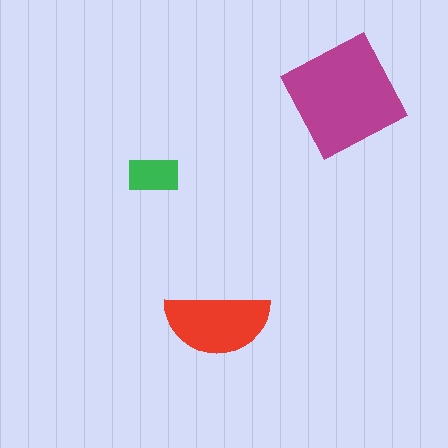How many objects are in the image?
There are 3 objects in the image.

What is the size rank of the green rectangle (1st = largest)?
3rd.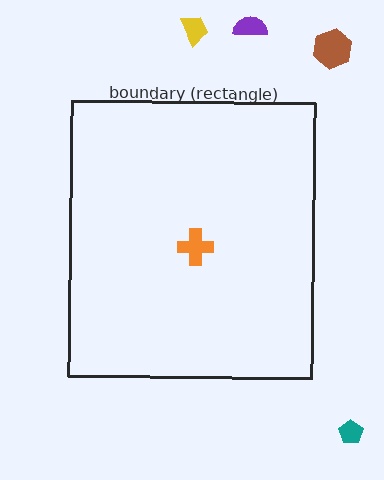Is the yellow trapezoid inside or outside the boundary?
Outside.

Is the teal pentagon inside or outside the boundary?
Outside.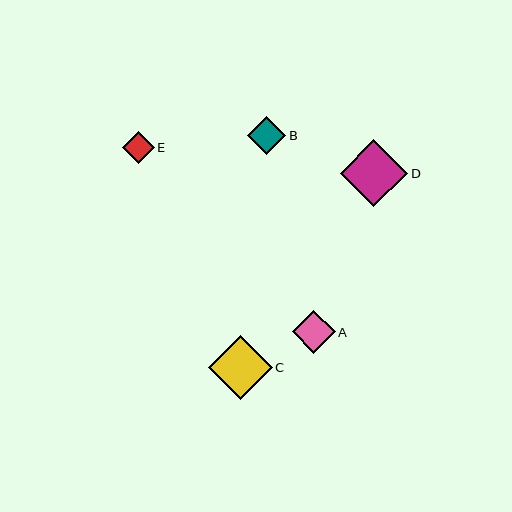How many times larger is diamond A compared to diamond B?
Diamond A is approximately 1.1 times the size of diamond B.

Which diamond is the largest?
Diamond D is the largest with a size of approximately 67 pixels.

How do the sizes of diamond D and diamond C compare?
Diamond D and diamond C are approximately the same size.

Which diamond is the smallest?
Diamond E is the smallest with a size of approximately 32 pixels.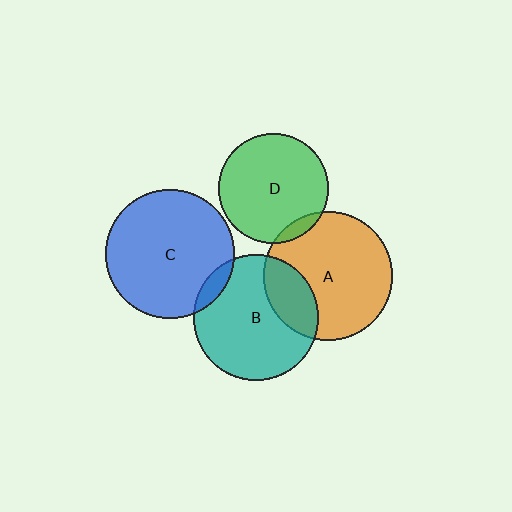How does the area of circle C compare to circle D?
Approximately 1.4 times.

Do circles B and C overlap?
Yes.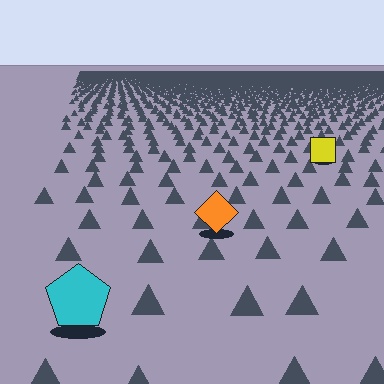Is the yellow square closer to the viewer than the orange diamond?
No. The orange diamond is closer — you can tell from the texture gradient: the ground texture is coarser near it.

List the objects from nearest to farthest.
From nearest to farthest: the cyan pentagon, the orange diamond, the yellow square.